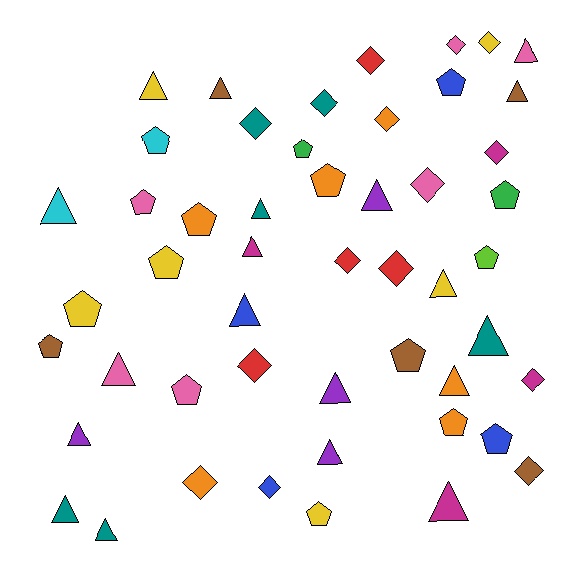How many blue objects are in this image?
There are 4 blue objects.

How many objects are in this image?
There are 50 objects.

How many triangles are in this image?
There are 19 triangles.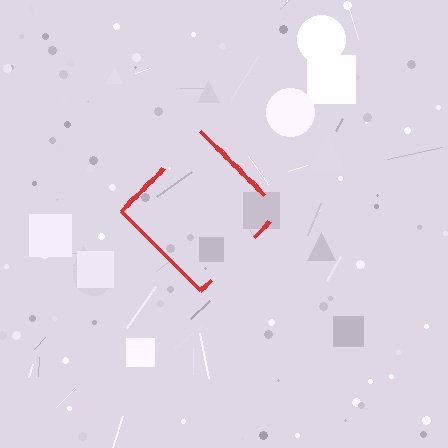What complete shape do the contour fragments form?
The contour fragments form a diamond.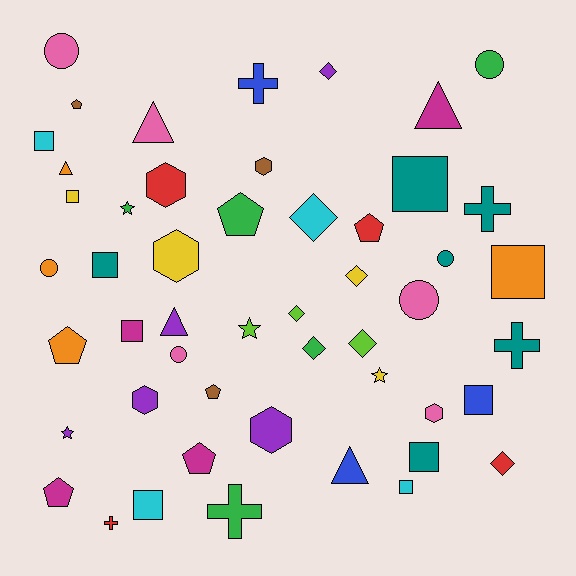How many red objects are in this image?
There are 4 red objects.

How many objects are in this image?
There are 50 objects.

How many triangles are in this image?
There are 5 triangles.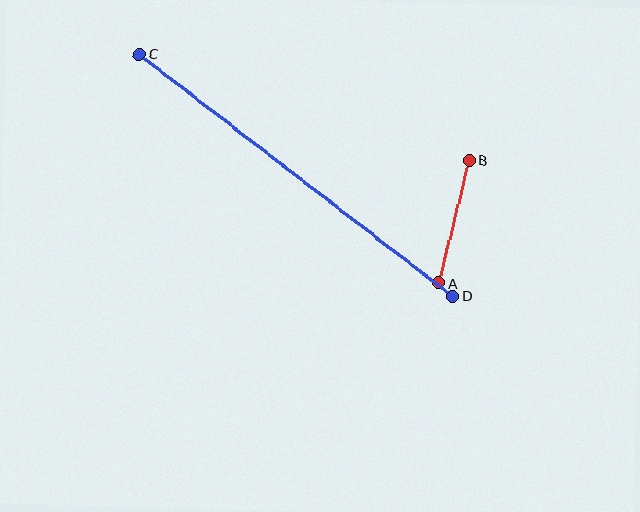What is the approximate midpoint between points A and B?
The midpoint is at approximately (454, 222) pixels.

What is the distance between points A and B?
The distance is approximately 126 pixels.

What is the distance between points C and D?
The distance is approximately 396 pixels.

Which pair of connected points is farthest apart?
Points C and D are farthest apart.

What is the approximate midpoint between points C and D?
The midpoint is at approximately (296, 175) pixels.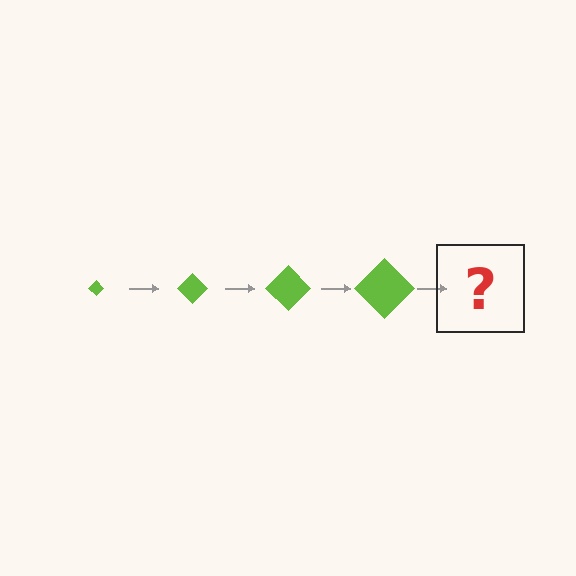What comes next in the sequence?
The next element should be a lime diamond, larger than the previous one.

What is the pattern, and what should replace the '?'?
The pattern is that the diamond gets progressively larger each step. The '?' should be a lime diamond, larger than the previous one.